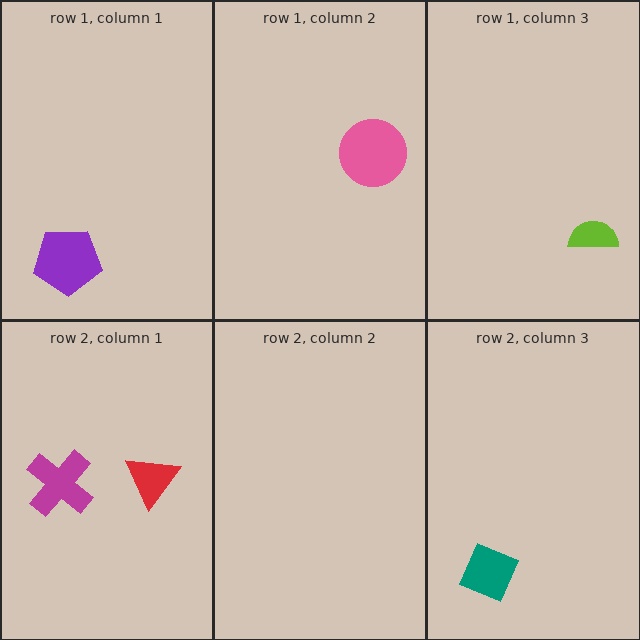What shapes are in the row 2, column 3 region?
The teal square.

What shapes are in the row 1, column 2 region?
The pink circle.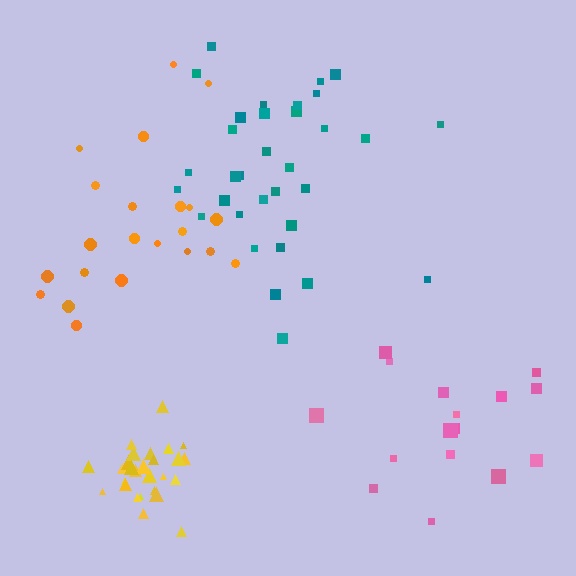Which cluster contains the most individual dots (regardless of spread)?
Teal (33).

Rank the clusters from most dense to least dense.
yellow, teal, orange, pink.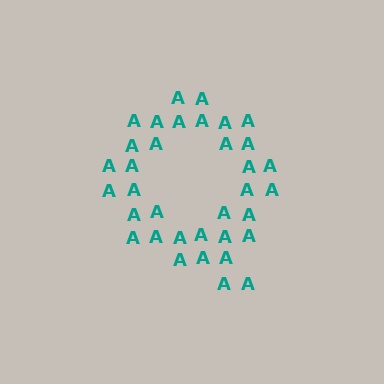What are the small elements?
The small elements are letter A's.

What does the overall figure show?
The overall figure shows the letter Q.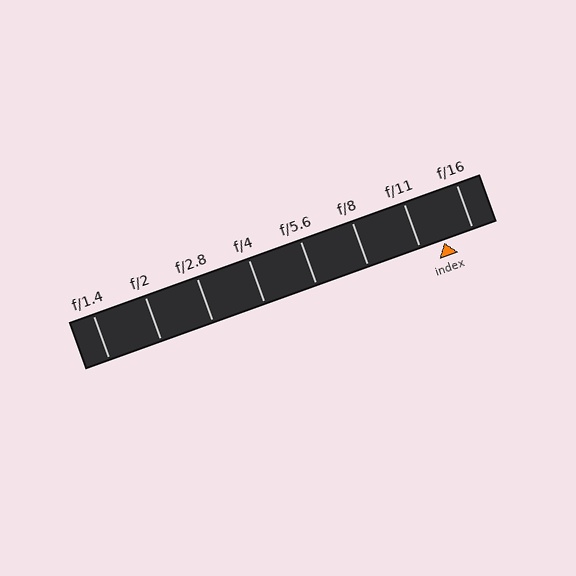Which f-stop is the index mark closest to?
The index mark is closest to f/11.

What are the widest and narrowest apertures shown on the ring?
The widest aperture shown is f/1.4 and the narrowest is f/16.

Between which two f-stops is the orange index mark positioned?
The index mark is between f/11 and f/16.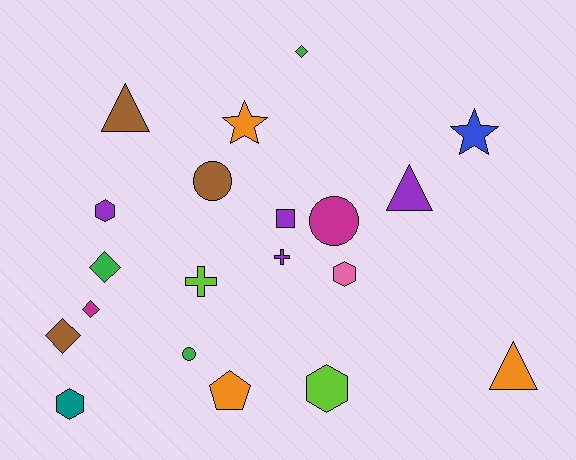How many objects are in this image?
There are 20 objects.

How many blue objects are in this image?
There is 1 blue object.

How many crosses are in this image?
There are 2 crosses.